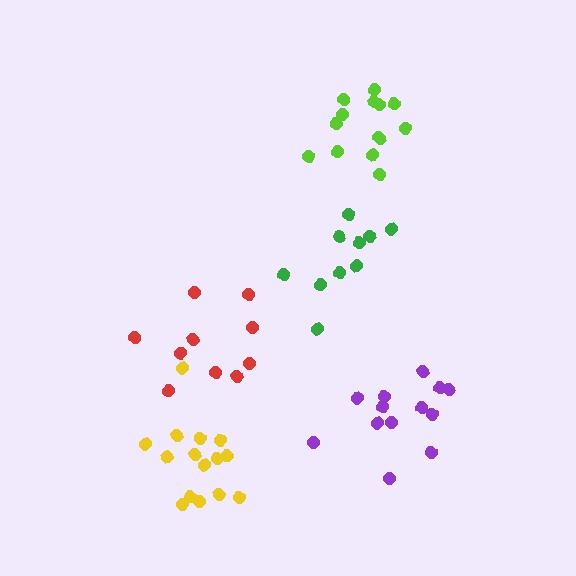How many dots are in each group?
Group 1: 14 dots, Group 2: 10 dots, Group 3: 13 dots, Group 4: 10 dots, Group 5: 15 dots (62 total).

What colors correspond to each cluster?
The clusters are colored: lime, green, purple, red, yellow.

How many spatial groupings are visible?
There are 5 spatial groupings.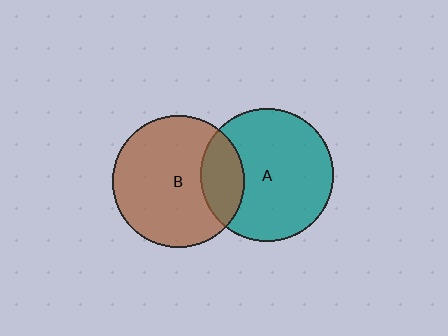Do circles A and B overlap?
Yes.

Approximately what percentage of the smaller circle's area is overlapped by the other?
Approximately 20%.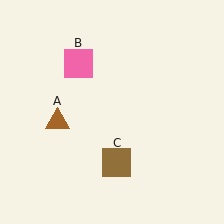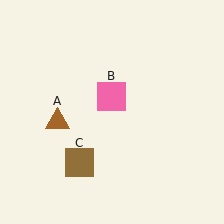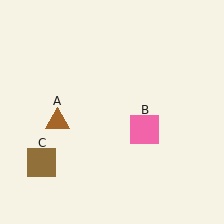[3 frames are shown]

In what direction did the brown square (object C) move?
The brown square (object C) moved left.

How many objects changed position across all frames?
2 objects changed position: pink square (object B), brown square (object C).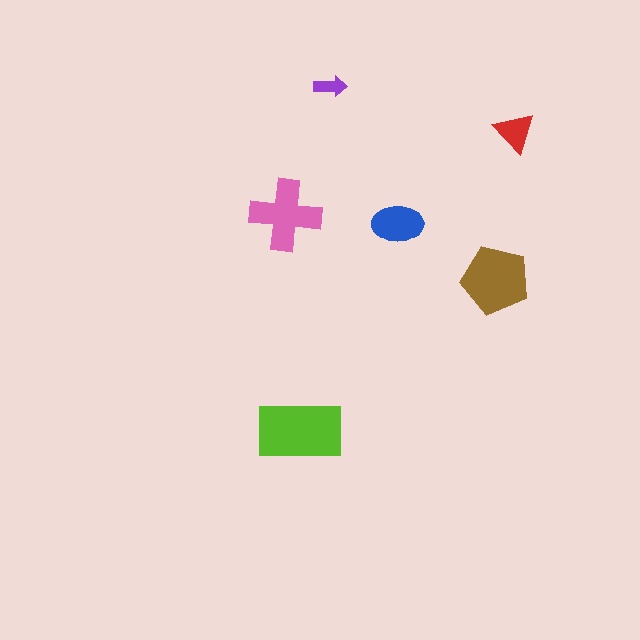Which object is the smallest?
The purple arrow.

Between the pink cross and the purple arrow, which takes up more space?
The pink cross.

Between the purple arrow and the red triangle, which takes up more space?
The red triangle.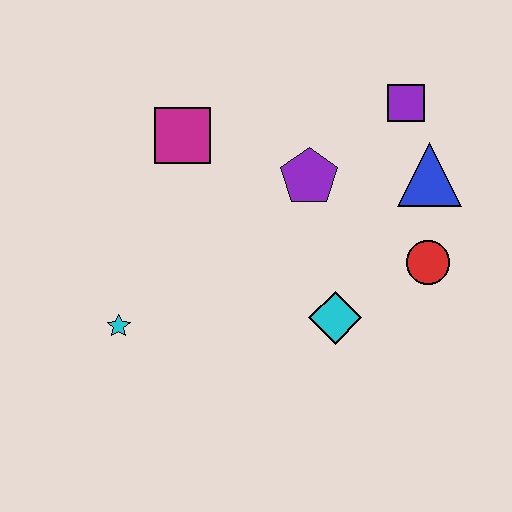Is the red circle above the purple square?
No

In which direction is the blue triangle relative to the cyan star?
The blue triangle is to the right of the cyan star.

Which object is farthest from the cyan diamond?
The magenta square is farthest from the cyan diamond.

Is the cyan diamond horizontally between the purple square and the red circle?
No